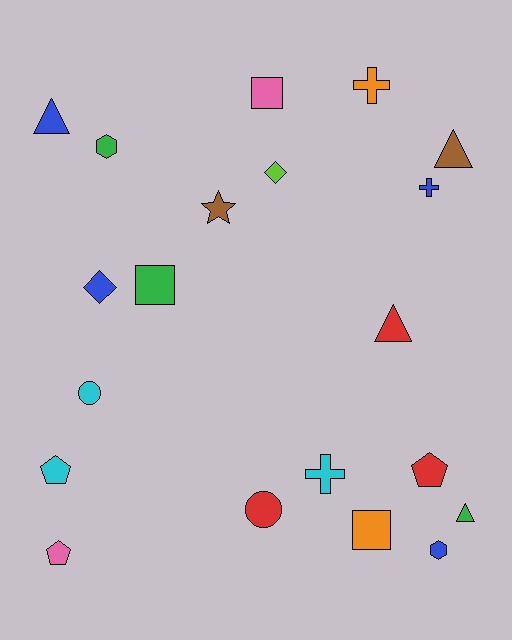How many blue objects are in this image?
There are 4 blue objects.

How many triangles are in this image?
There are 4 triangles.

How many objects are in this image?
There are 20 objects.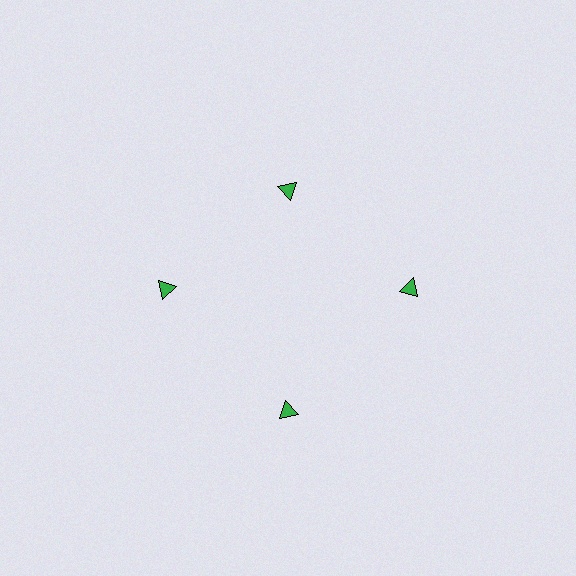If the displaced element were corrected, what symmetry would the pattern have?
It would have 4-fold rotational symmetry — the pattern would map onto itself every 90 degrees.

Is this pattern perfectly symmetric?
No. The 4 green triangles are arranged in a ring, but one element near the 12 o'clock position is pulled inward toward the center, breaking the 4-fold rotational symmetry.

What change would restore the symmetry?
The symmetry would be restored by moving it outward, back onto the ring so that all 4 triangles sit at equal angles and equal distance from the center.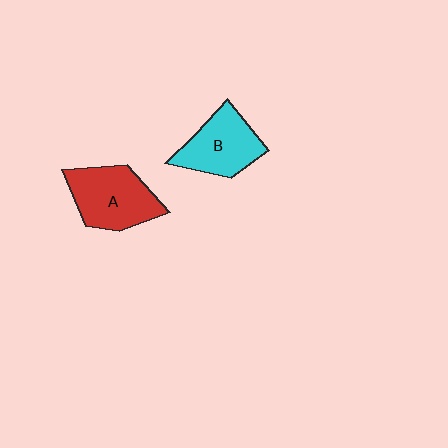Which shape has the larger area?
Shape A (red).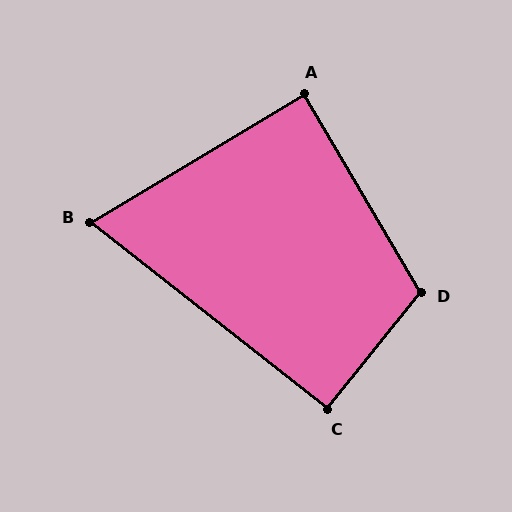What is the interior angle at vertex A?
Approximately 90 degrees (approximately right).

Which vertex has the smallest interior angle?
B, at approximately 69 degrees.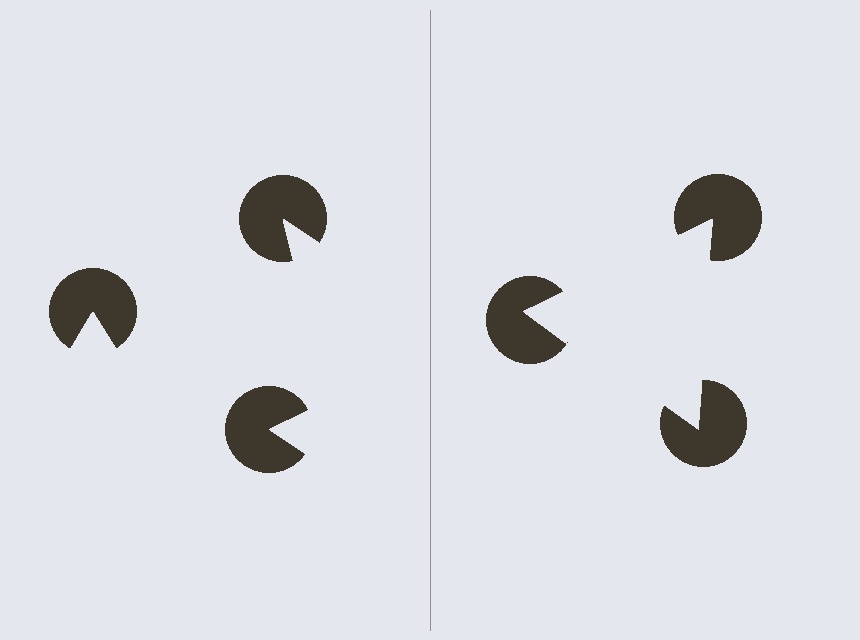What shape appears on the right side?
An illusory triangle.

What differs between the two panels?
The pac-man discs are positioned identically on both sides; only the wedge orientations differ. On the right they align to a triangle; on the left they are misaligned.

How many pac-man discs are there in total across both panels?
6 — 3 on each side.